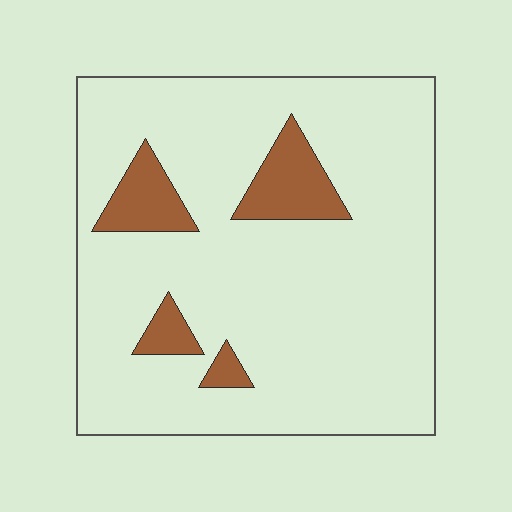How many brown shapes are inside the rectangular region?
4.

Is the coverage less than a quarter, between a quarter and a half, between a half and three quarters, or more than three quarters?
Less than a quarter.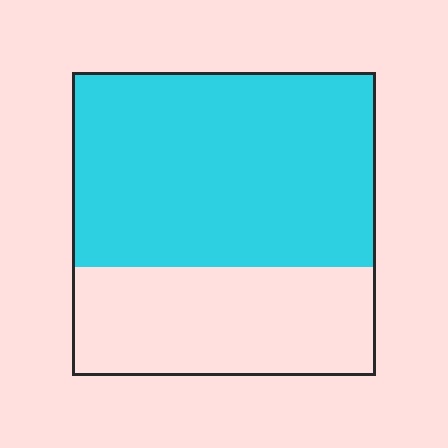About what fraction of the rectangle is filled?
About five eighths (5/8).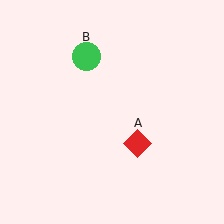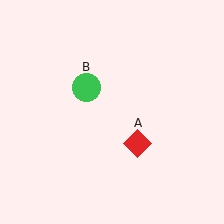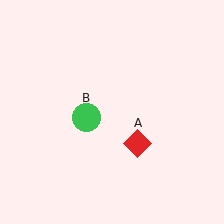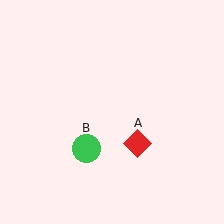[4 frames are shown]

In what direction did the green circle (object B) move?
The green circle (object B) moved down.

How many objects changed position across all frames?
1 object changed position: green circle (object B).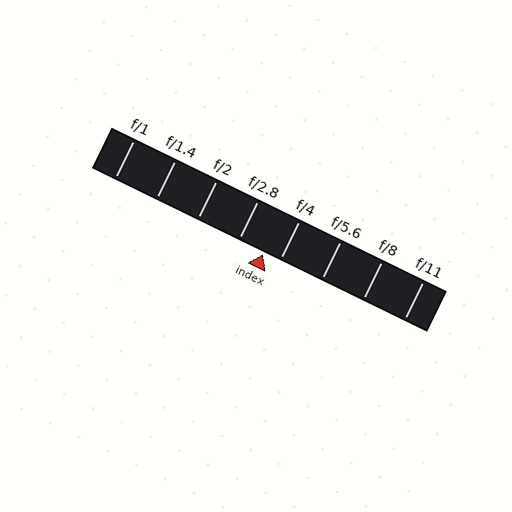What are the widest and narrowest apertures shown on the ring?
The widest aperture shown is f/1 and the narrowest is f/11.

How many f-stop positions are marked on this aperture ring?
There are 8 f-stop positions marked.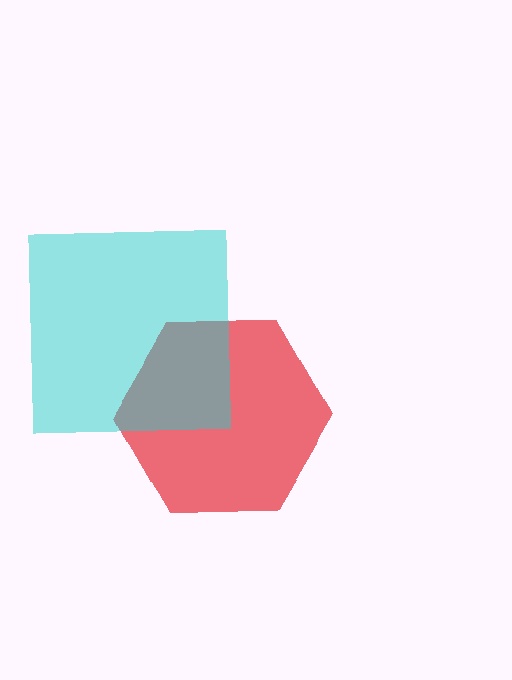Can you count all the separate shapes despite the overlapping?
Yes, there are 2 separate shapes.